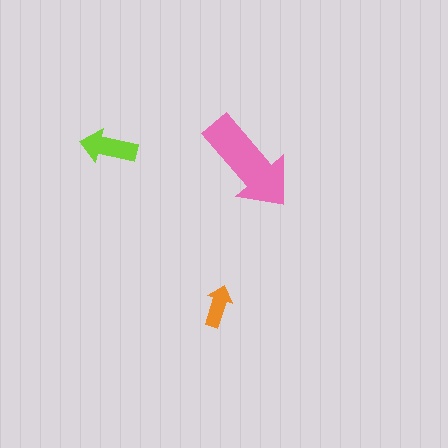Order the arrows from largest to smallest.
the pink one, the lime one, the orange one.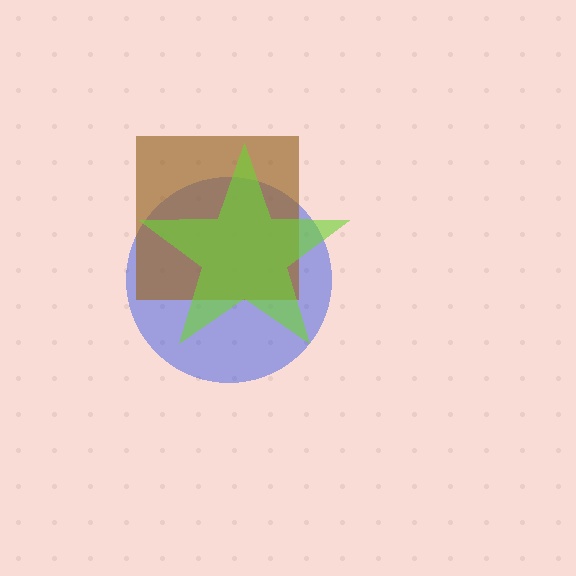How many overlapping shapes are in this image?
There are 3 overlapping shapes in the image.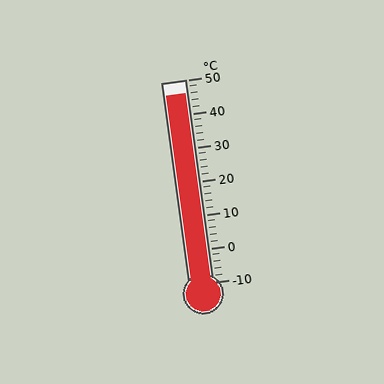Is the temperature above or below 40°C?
The temperature is above 40°C.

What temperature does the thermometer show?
The thermometer shows approximately 46°C.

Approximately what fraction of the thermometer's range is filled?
The thermometer is filled to approximately 95% of its range.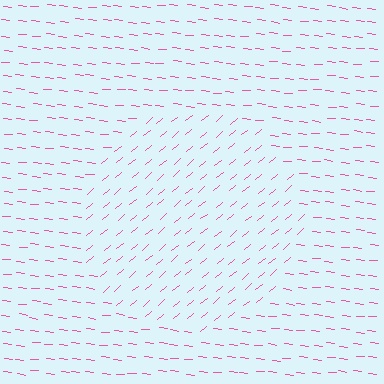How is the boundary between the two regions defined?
The boundary is defined purely by a change in line orientation (approximately 45 degrees difference). All lines are the same color and thickness.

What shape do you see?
I see a circle.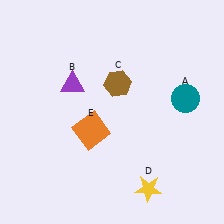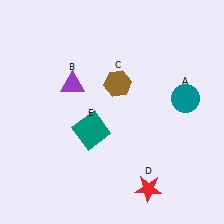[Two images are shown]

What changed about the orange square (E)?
In Image 1, E is orange. In Image 2, it changed to teal.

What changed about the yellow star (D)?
In Image 1, D is yellow. In Image 2, it changed to red.